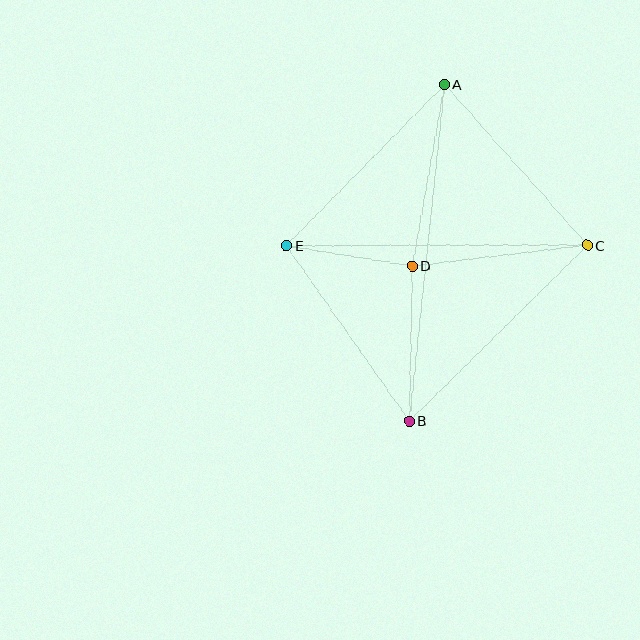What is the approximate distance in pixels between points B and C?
The distance between B and C is approximately 250 pixels.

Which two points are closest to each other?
Points D and E are closest to each other.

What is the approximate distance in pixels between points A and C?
The distance between A and C is approximately 216 pixels.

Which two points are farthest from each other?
Points A and B are farthest from each other.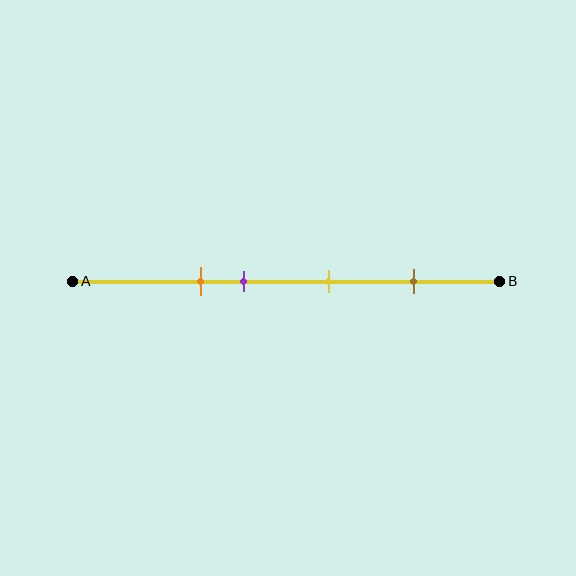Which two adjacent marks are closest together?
The orange and purple marks are the closest adjacent pair.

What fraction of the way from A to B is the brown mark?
The brown mark is approximately 80% (0.8) of the way from A to B.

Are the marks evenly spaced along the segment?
No, the marks are not evenly spaced.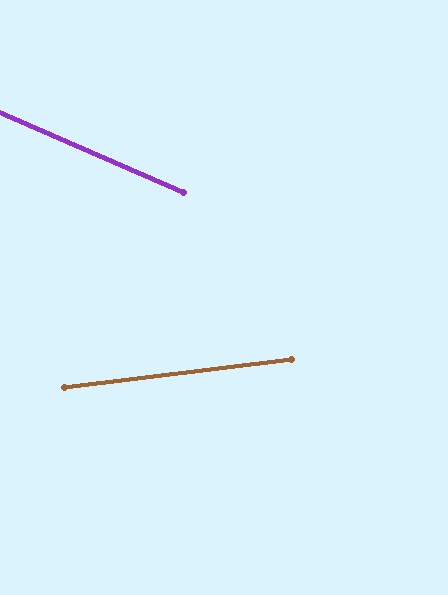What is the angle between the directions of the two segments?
Approximately 30 degrees.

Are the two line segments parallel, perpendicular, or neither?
Neither parallel nor perpendicular — they differ by about 30°.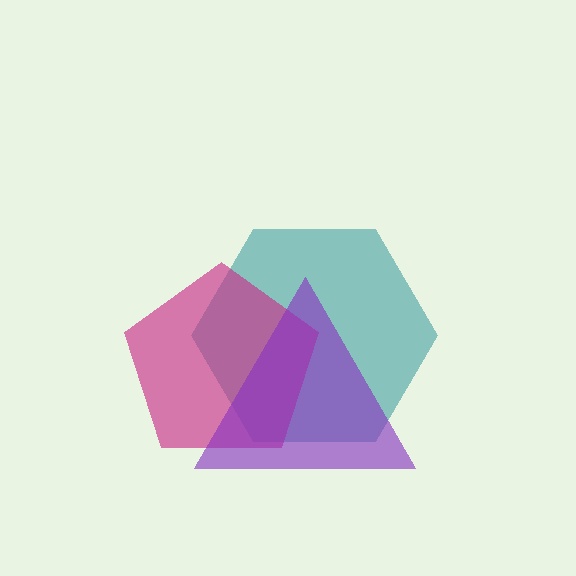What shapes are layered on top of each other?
The layered shapes are: a teal hexagon, a magenta pentagon, a purple triangle.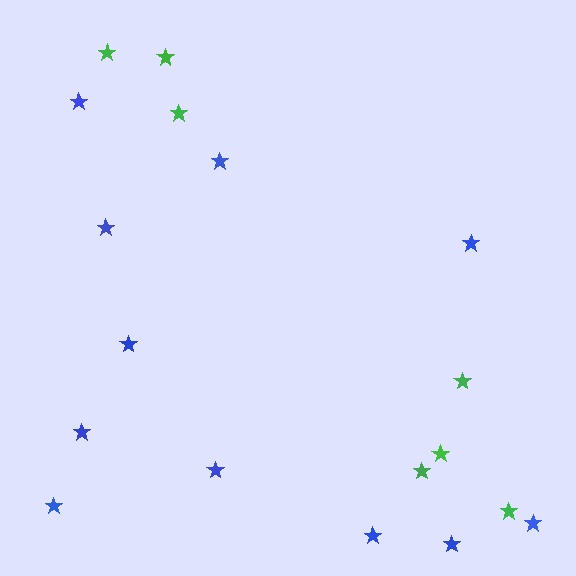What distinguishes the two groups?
There are 2 groups: one group of blue stars (11) and one group of green stars (7).